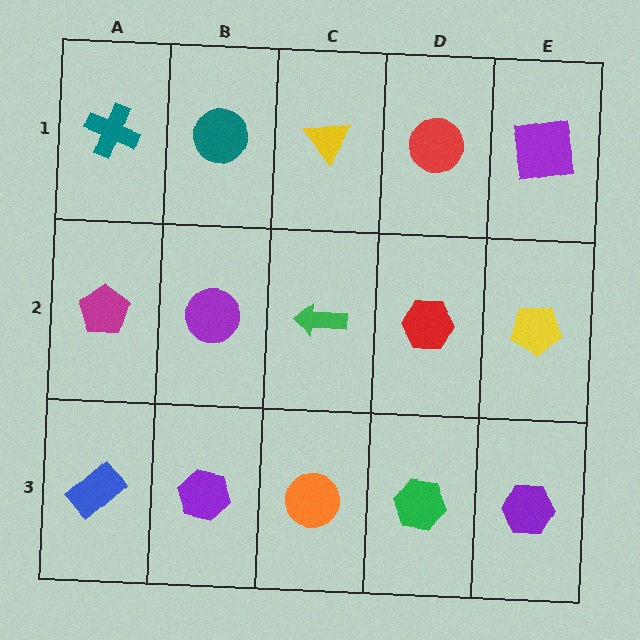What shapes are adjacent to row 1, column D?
A red hexagon (row 2, column D), a yellow triangle (row 1, column C), a purple square (row 1, column E).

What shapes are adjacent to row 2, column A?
A teal cross (row 1, column A), a blue rectangle (row 3, column A), a purple circle (row 2, column B).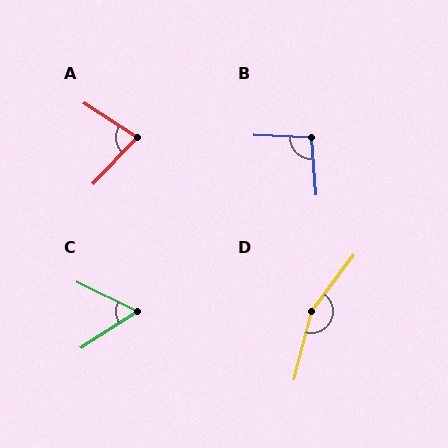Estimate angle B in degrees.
Approximately 97 degrees.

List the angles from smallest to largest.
C (59°), A (79°), B (97°), D (157°).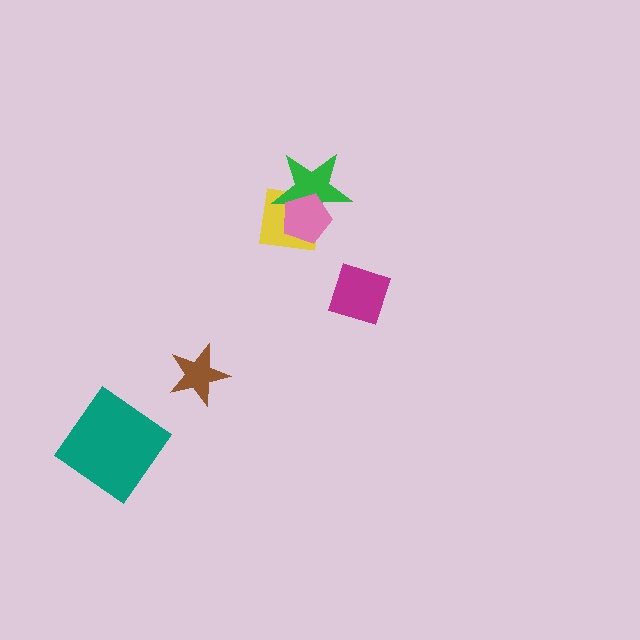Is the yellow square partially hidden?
Yes, it is partially covered by another shape.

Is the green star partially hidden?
Yes, it is partially covered by another shape.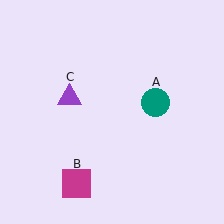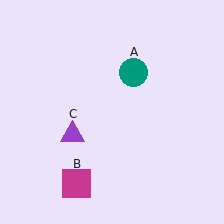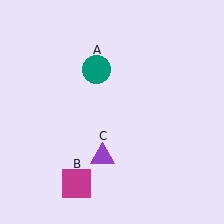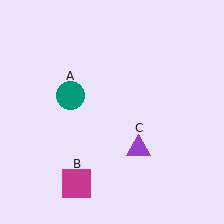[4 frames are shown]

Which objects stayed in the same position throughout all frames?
Magenta square (object B) remained stationary.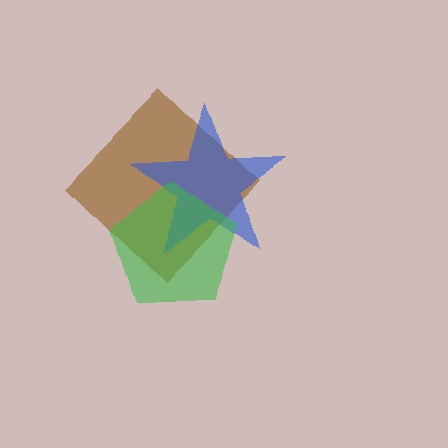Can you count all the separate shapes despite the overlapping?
Yes, there are 3 separate shapes.